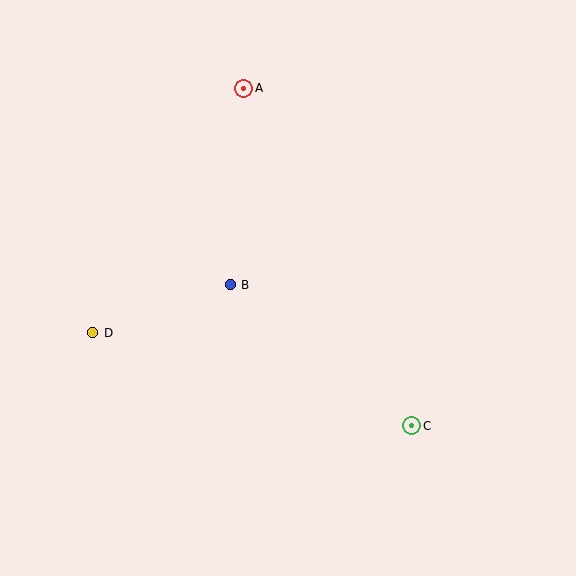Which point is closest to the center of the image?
Point B at (230, 285) is closest to the center.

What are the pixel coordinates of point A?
Point A is at (244, 88).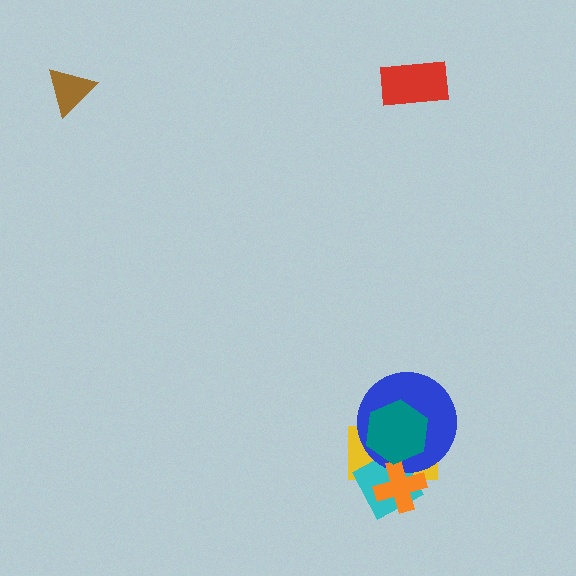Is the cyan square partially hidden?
Yes, it is partially covered by another shape.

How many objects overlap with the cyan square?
4 objects overlap with the cyan square.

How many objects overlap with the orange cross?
3 objects overlap with the orange cross.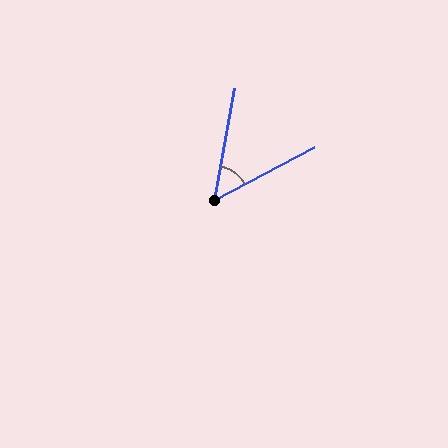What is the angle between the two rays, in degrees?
Approximately 52 degrees.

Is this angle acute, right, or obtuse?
It is acute.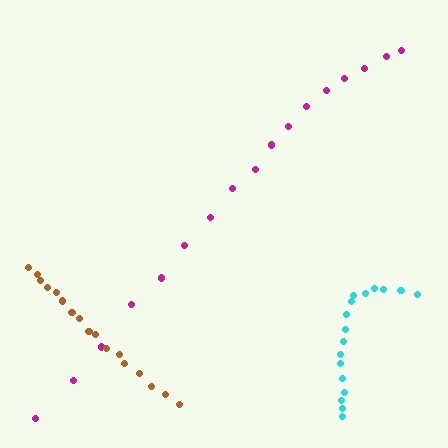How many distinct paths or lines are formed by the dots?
There are 3 distinct paths.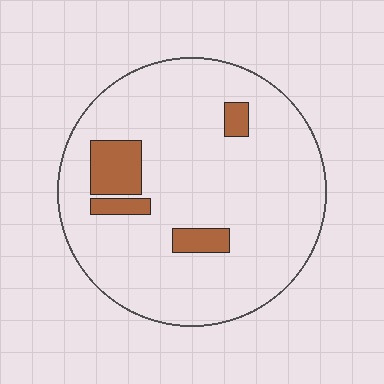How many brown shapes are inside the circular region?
4.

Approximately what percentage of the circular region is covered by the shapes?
Approximately 10%.